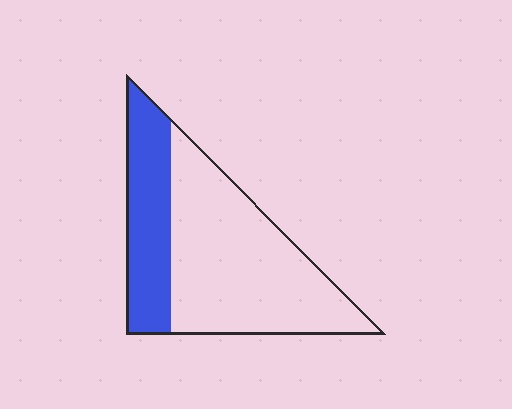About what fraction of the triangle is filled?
About one third (1/3).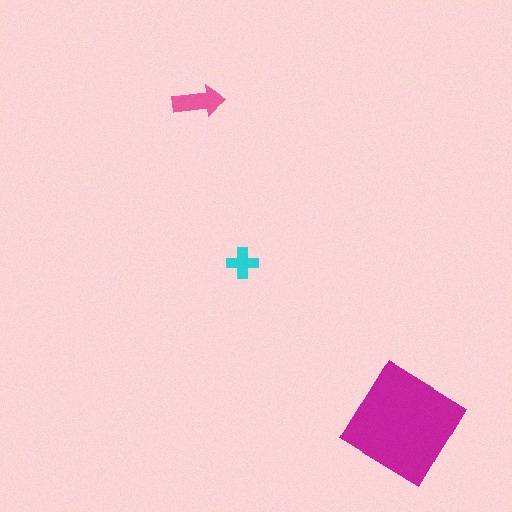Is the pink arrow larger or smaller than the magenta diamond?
Smaller.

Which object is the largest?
The magenta diamond.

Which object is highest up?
The pink arrow is topmost.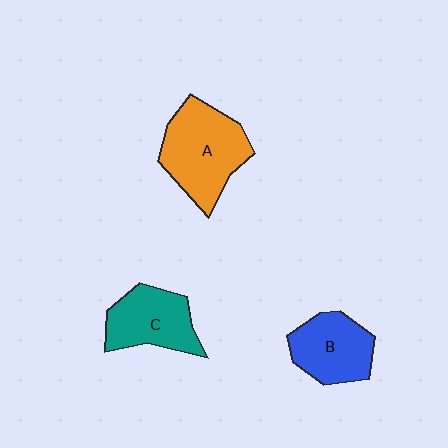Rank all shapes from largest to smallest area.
From largest to smallest: A (orange), C (teal), B (blue).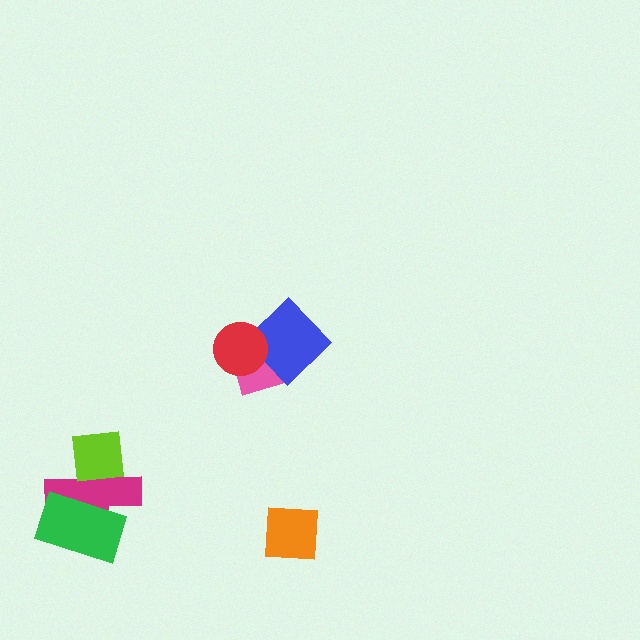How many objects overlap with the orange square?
0 objects overlap with the orange square.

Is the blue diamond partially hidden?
Yes, it is partially covered by another shape.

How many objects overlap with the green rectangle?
1 object overlaps with the green rectangle.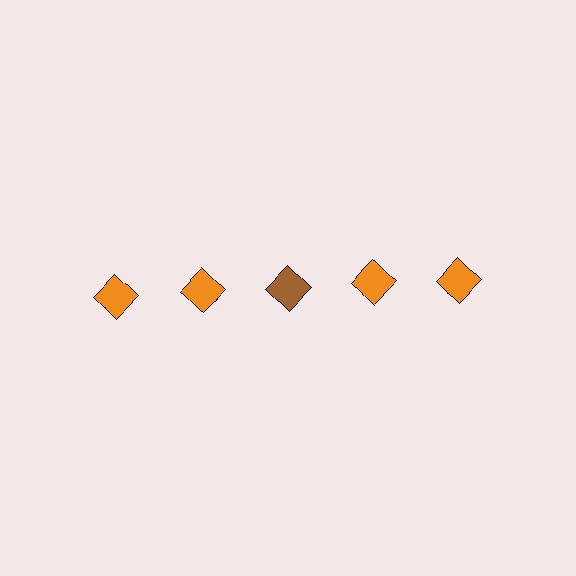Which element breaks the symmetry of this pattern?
The brown diamond in the top row, center column breaks the symmetry. All other shapes are orange diamonds.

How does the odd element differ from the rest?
It has a different color: brown instead of orange.